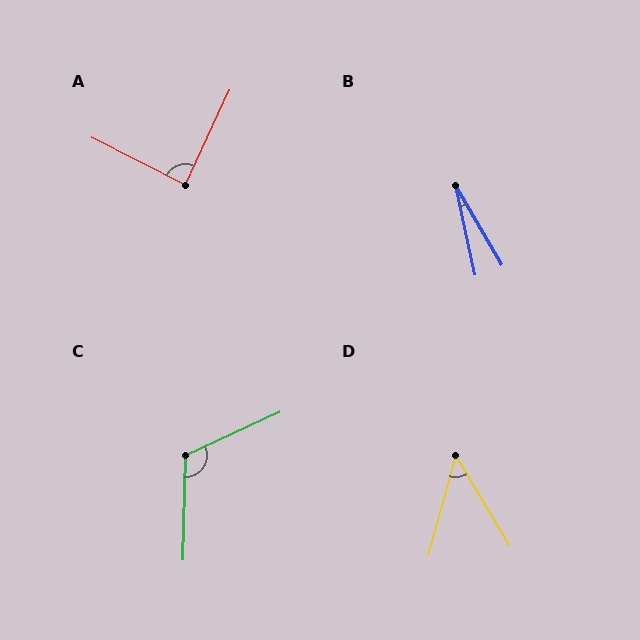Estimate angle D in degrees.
Approximately 46 degrees.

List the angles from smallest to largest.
B (18°), D (46°), A (88°), C (116°).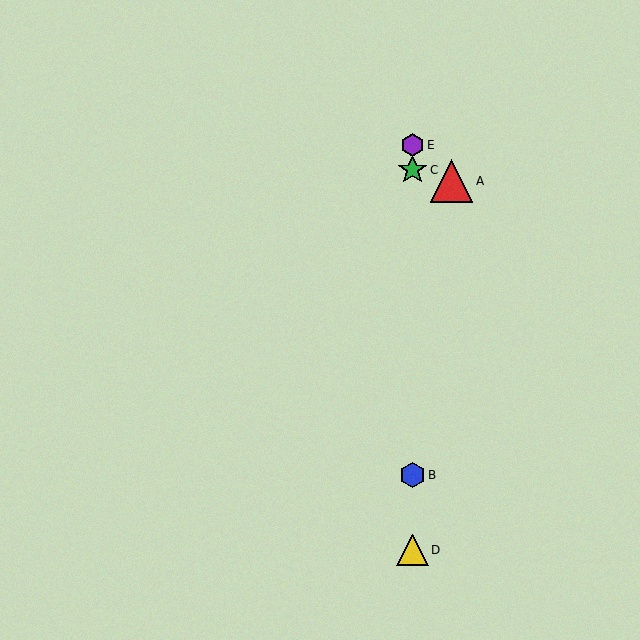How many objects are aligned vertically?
4 objects (B, C, D, E) are aligned vertically.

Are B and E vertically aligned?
Yes, both are at x≈413.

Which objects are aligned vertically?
Objects B, C, D, E are aligned vertically.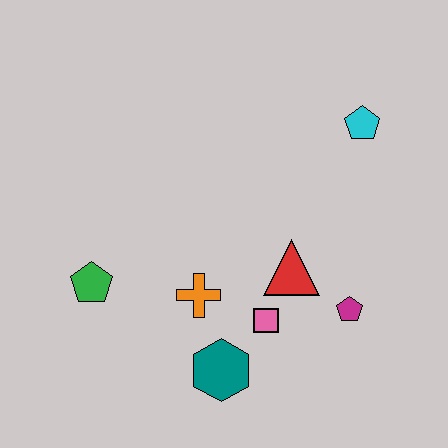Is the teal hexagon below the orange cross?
Yes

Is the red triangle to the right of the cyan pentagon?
No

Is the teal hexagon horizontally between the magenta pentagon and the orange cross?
Yes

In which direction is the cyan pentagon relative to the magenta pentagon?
The cyan pentagon is above the magenta pentagon.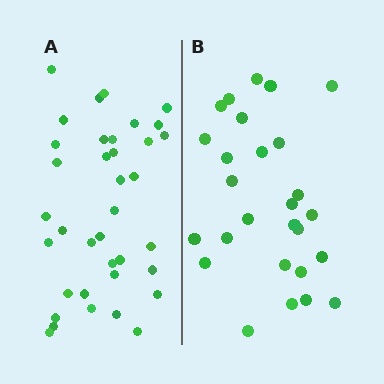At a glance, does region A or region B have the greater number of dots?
Region A (the left region) has more dots.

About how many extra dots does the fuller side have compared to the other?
Region A has roughly 10 or so more dots than region B.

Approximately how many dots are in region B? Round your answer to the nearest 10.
About 30 dots. (The exact count is 27, which rounds to 30.)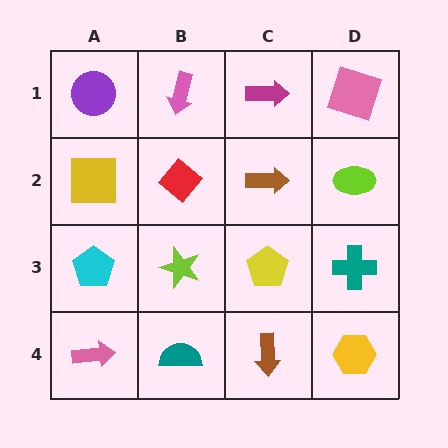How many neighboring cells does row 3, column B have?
4.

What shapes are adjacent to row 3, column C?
A brown arrow (row 2, column C), a brown arrow (row 4, column C), a lime star (row 3, column B), a teal cross (row 3, column D).